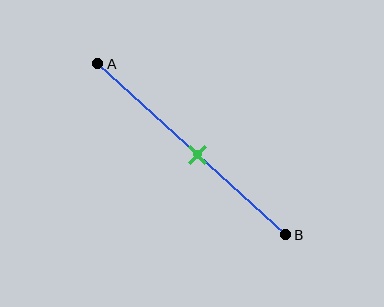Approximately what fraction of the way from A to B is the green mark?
The green mark is approximately 55% of the way from A to B.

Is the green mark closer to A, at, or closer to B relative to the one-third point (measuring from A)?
The green mark is closer to point B than the one-third point of segment AB.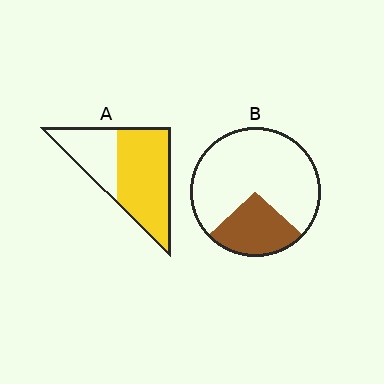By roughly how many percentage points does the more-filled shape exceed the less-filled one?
By roughly 40 percentage points (A over B).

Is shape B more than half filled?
No.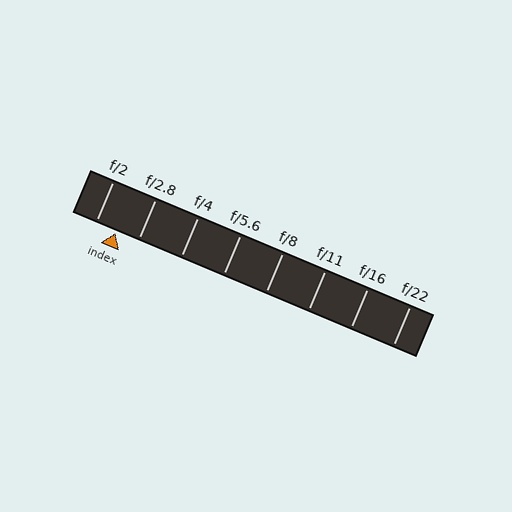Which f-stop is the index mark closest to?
The index mark is closest to f/2.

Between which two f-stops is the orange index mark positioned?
The index mark is between f/2 and f/2.8.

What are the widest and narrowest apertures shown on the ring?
The widest aperture shown is f/2 and the narrowest is f/22.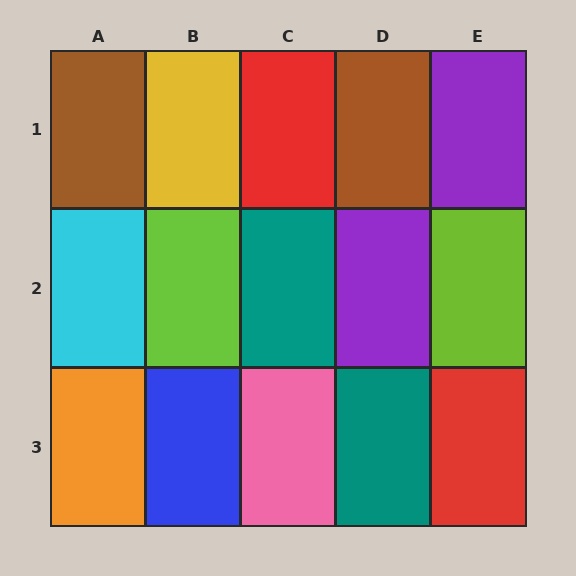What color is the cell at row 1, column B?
Yellow.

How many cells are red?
2 cells are red.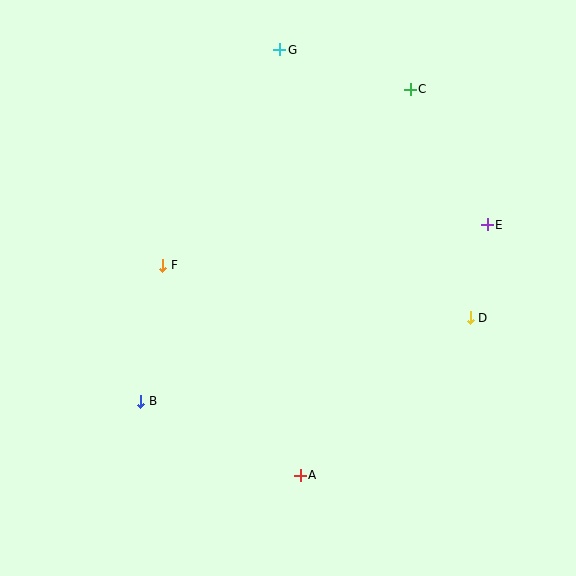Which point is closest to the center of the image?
Point F at (163, 265) is closest to the center.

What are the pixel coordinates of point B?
Point B is at (141, 401).